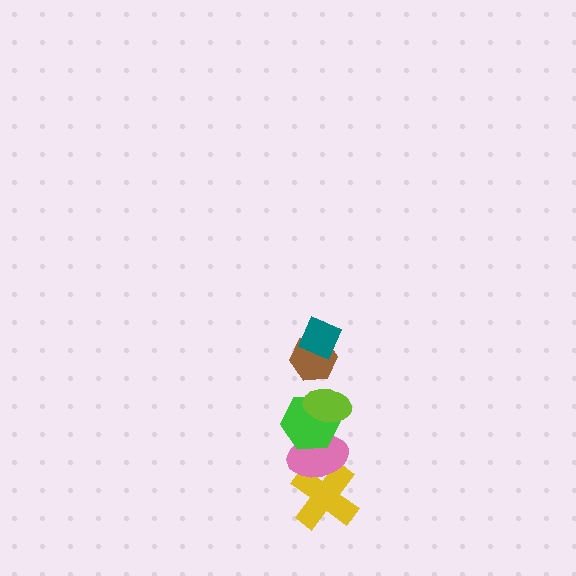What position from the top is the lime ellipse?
The lime ellipse is 3rd from the top.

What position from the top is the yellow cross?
The yellow cross is 6th from the top.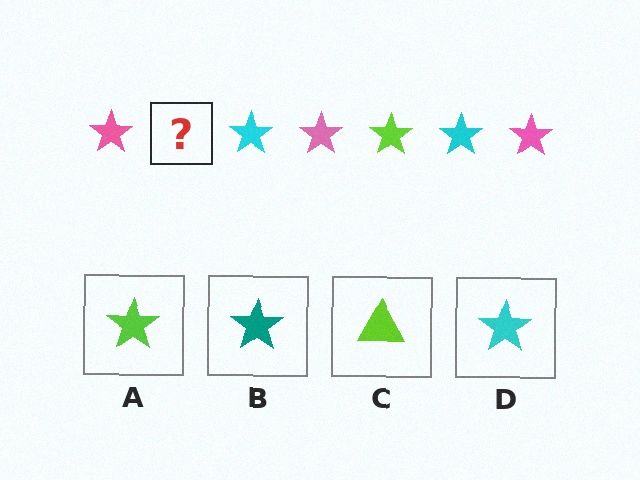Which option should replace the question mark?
Option A.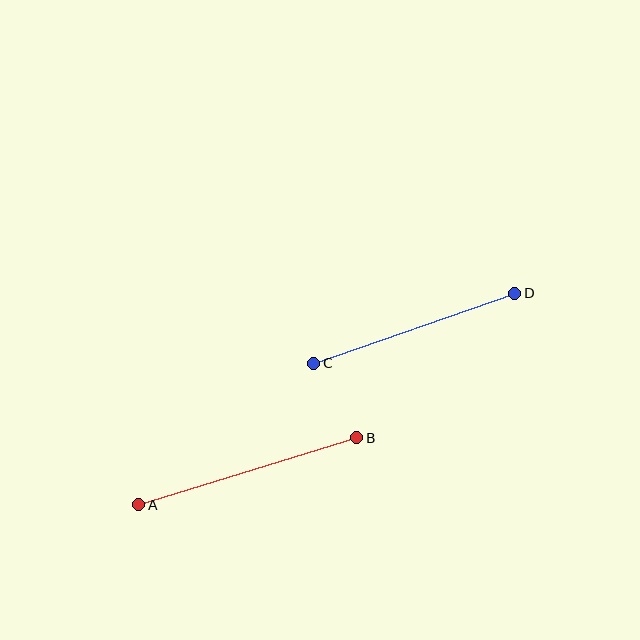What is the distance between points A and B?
The distance is approximately 228 pixels.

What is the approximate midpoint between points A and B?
The midpoint is at approximately (248, 471) pixels.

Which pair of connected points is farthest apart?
Points A and B are farthest apart.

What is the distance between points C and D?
The distance is approximately 212 pixels.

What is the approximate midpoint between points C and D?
The midpoint is at approximately (414, 328) pixels.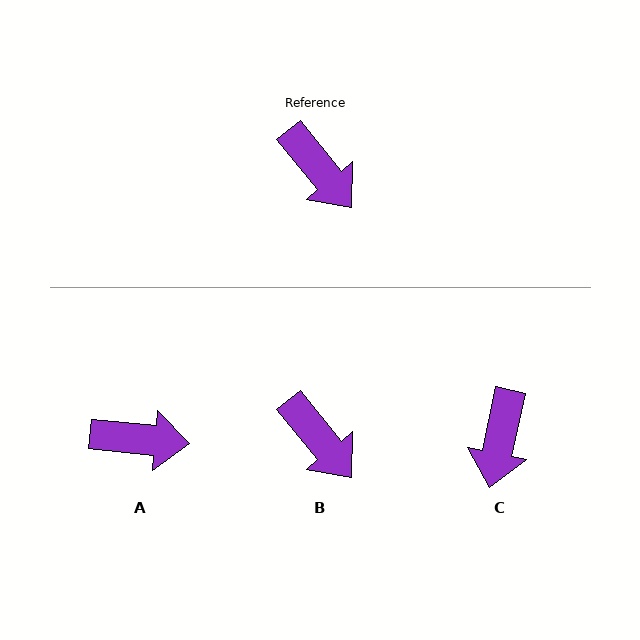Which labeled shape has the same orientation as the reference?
B.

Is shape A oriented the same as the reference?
No, it is off by about 46 degrees.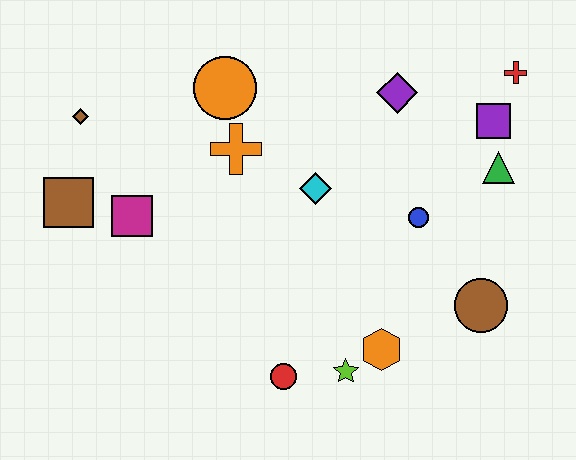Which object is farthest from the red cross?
The brown square is farthest from the red cross.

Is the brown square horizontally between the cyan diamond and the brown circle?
No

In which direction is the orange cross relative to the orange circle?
The orange cross is below the orange circle.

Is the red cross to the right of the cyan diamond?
Yes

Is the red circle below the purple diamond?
Yes